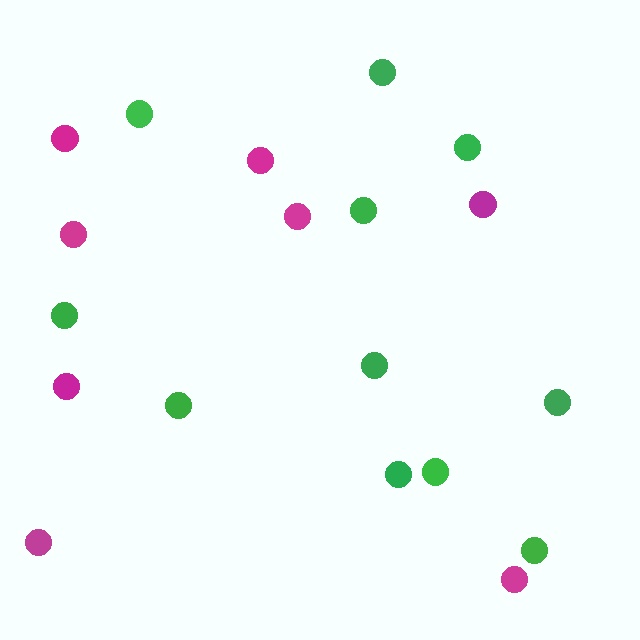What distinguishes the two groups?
There are 2 groups: one group of magenta circles (8) and one group of green circles (11).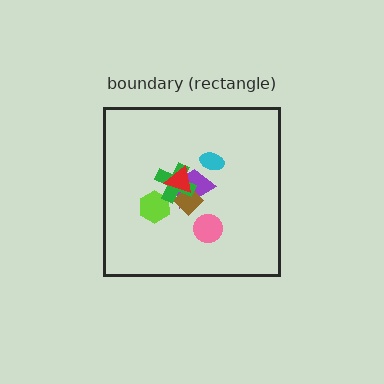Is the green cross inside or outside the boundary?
Inside.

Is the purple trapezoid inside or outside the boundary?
Inside.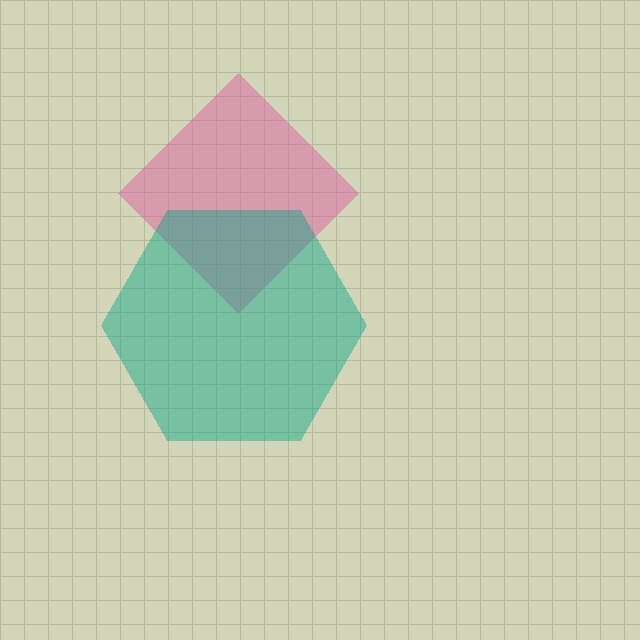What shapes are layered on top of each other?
The layered shapes are: a pink diamond, a teal hexagon.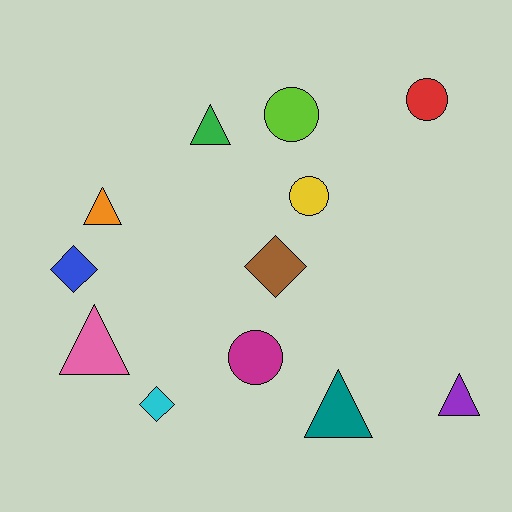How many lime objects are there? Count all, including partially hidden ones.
There is 1 lime object.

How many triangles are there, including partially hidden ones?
There are 5 triangles.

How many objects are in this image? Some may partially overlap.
There are 12 objects.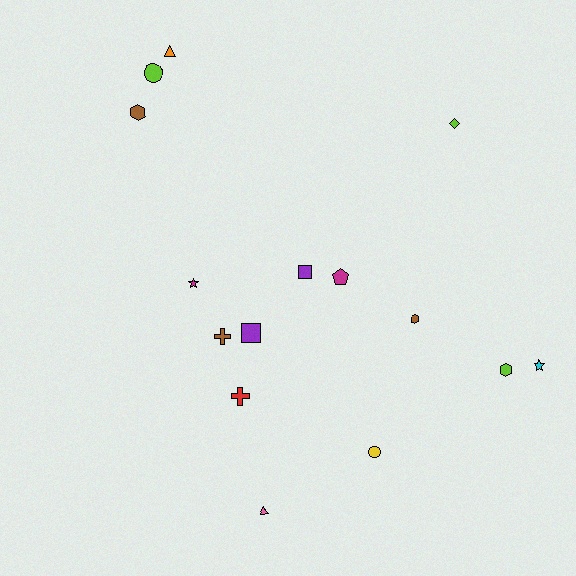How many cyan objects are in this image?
There is 1 cyan object.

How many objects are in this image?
There are 15 objects.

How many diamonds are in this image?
There is 1 diamond.